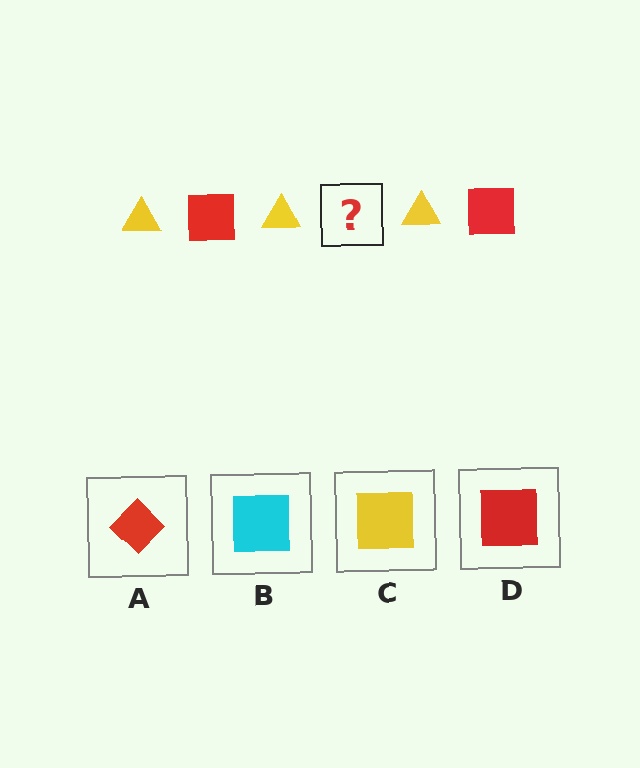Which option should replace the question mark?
Option D.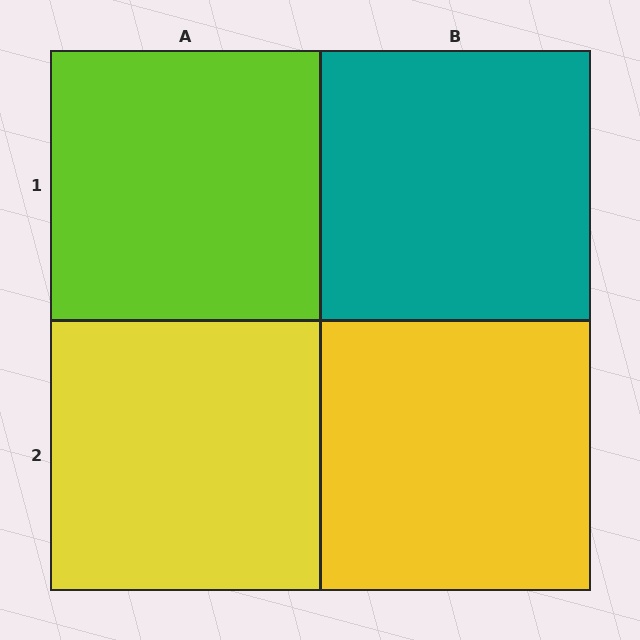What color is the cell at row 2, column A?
Yellow.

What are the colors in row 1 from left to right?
Lime, teal.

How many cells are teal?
1 cell is teal.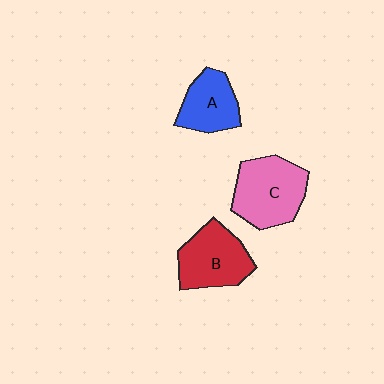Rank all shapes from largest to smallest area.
From largest to smallest: C (pink), B (red), A (blue).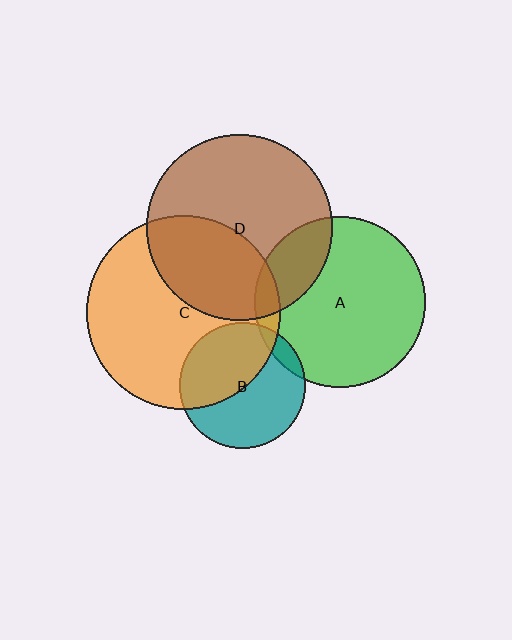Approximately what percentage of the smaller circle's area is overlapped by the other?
Approximately 45%.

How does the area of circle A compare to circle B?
Approximately 1.8 times.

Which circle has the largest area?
Circle C (orange).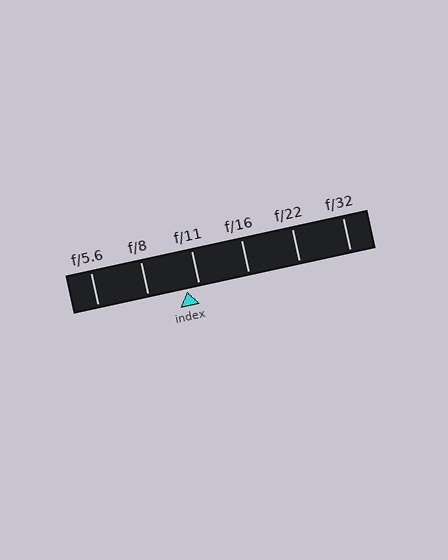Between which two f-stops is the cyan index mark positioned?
The index mark is between f/8 and f/11.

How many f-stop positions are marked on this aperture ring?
There are 6 f-stop positions marked.